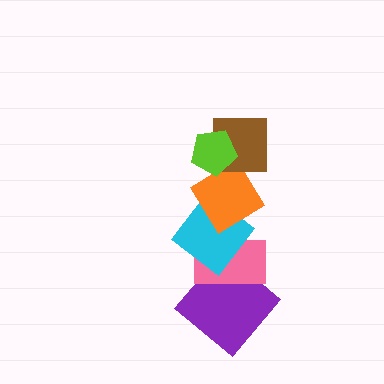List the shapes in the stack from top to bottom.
From top to bottom: the lime pentagon, the brown square, the orange diamond, the cyan diamond, the pink rectangle, the purple diamond.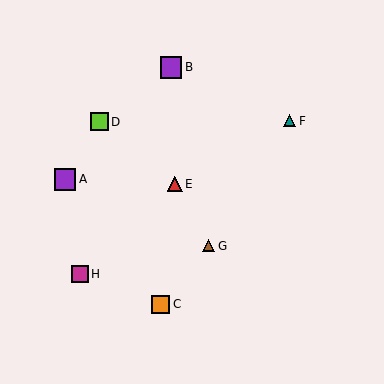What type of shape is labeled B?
Shape B is a purple square.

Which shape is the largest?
The purple square (labeled A) is the largest.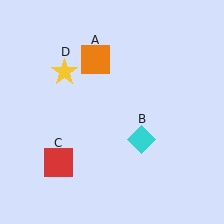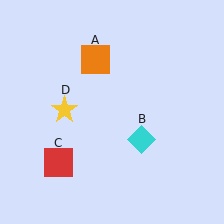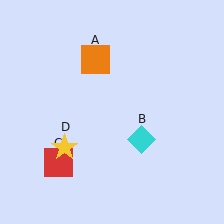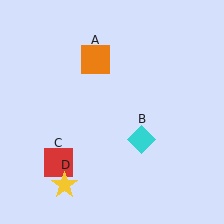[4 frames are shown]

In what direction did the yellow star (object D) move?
The yellow star (object D) moved down.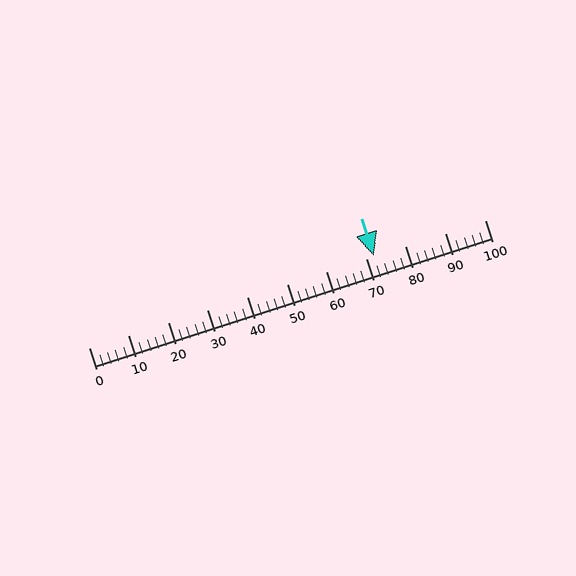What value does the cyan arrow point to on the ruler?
The cyan arrow points to approximately 72.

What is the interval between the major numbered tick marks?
The major tick marks are spaced 10 units apart.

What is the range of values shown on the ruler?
The ruler shows values from 0 to 100.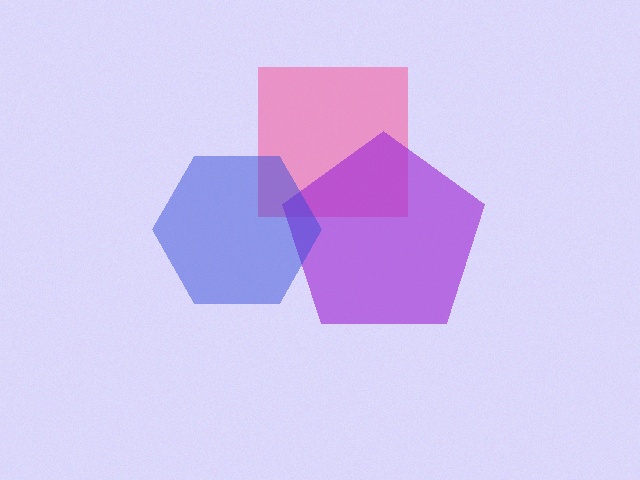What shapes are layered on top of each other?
The layered shapes are: a pink square, a purple pentagon, a blue hexagon.